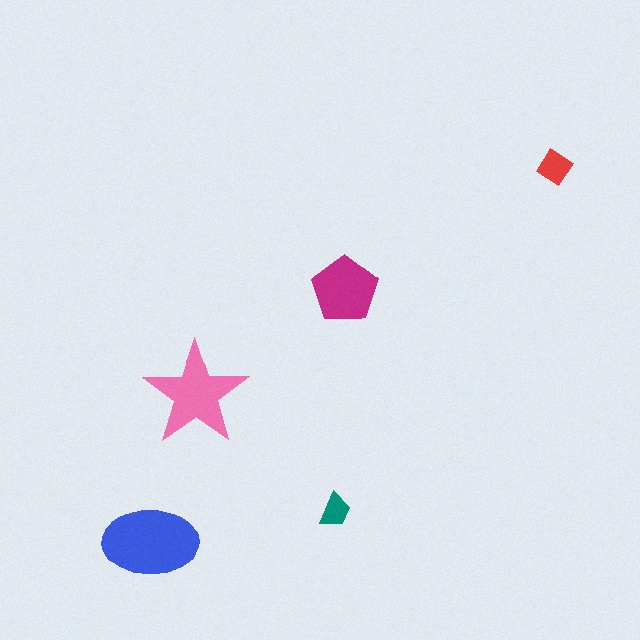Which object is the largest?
The blue ellipse.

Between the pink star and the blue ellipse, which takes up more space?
The blue ellipse.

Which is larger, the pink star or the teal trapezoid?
The pink star.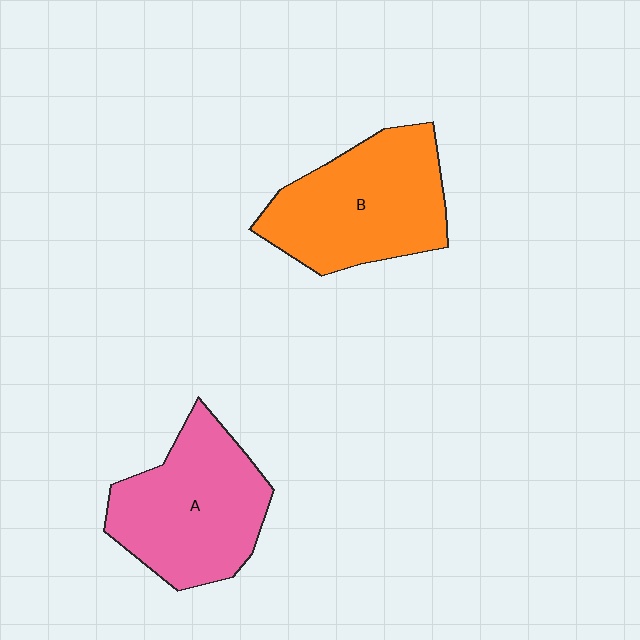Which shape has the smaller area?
Shape A (pink).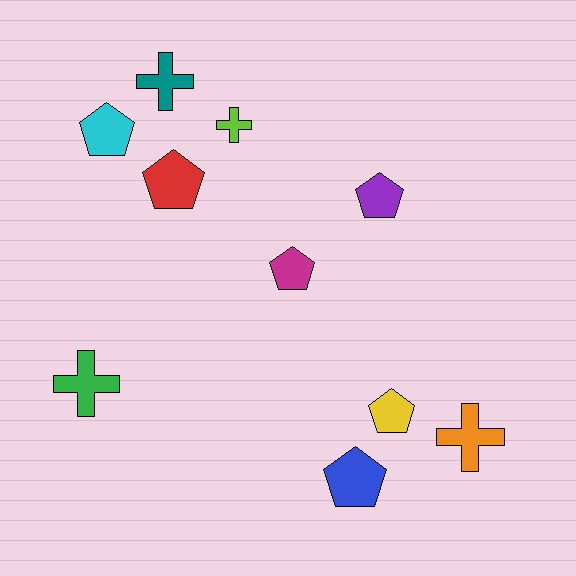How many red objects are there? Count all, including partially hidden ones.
There is 1 red object.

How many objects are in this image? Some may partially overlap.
There are 10 objects.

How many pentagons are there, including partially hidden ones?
There are 6 pentagons.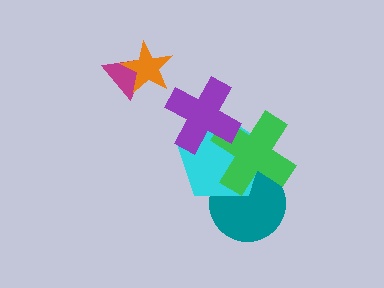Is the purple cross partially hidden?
No, no other shape covers it.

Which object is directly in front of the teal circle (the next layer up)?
The cyan pentagon is directly in front of the teal circle.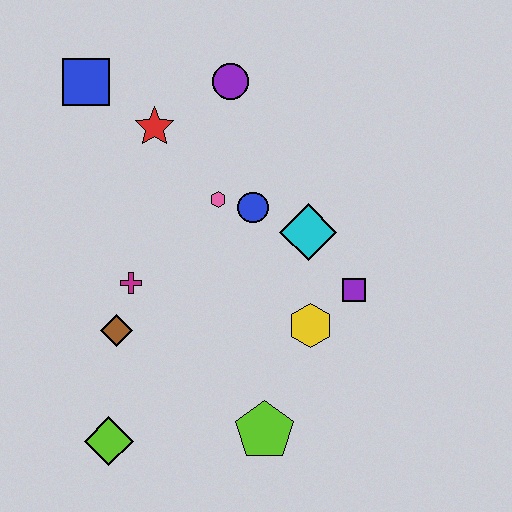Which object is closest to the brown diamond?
The magenta cross is closest to the brown diamond.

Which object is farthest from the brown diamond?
The purple circle is farthest from the brown diamond.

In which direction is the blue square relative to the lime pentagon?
The blue square is above the lime pentagon.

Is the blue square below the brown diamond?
No